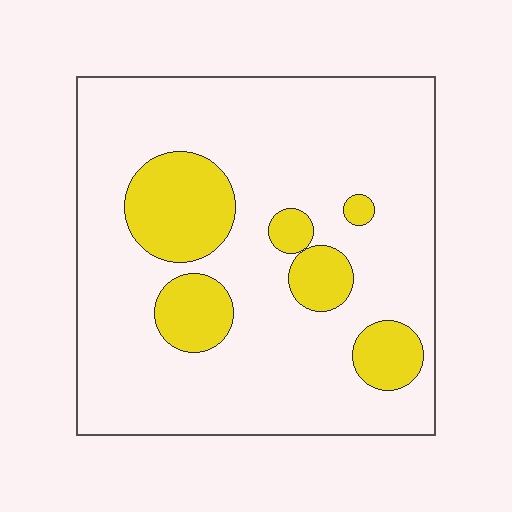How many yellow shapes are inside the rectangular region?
6.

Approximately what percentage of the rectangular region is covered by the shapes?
Approximately 20%.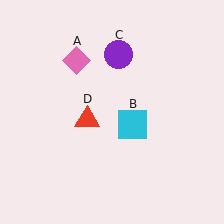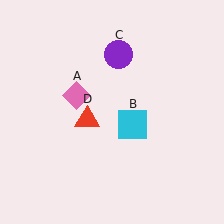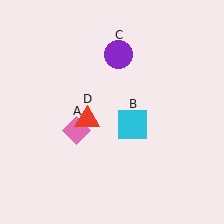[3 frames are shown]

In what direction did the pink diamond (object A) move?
The pink diamond (object A) moved down.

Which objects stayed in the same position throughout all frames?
Cyan square (object B) and purple circle (object C) and red triangle (object D) remained stationary.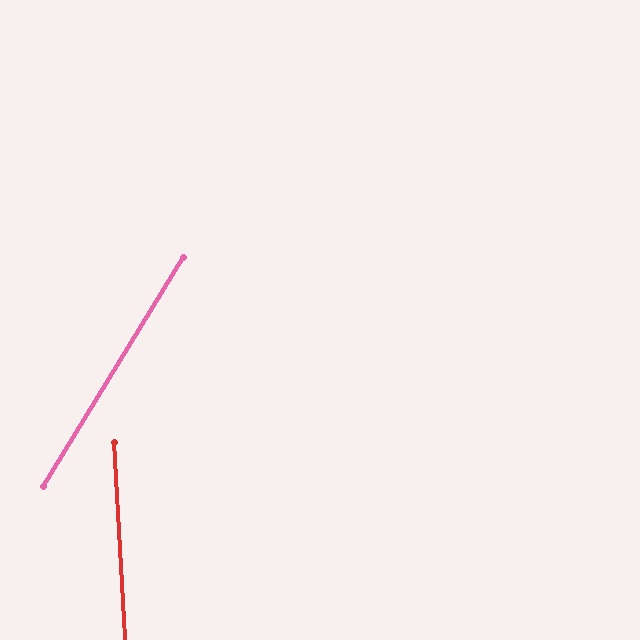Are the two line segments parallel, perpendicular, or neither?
Neither parallel nor perpendicular — they differ by about 35°.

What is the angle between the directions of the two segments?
Approximately 35 degrees.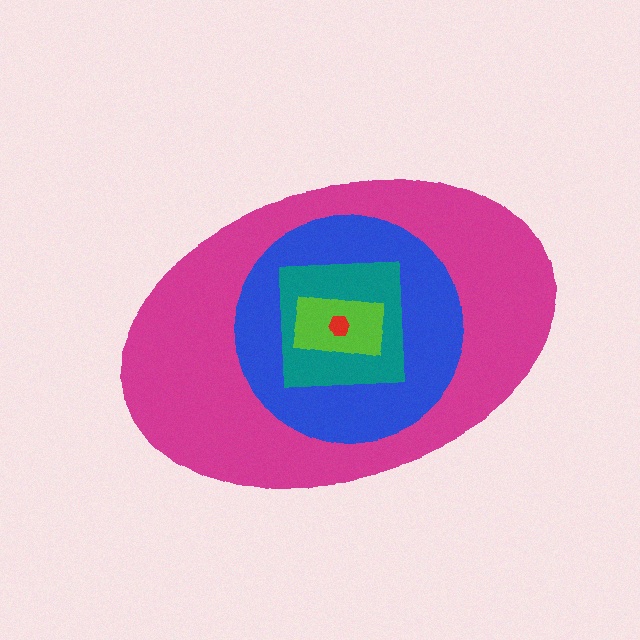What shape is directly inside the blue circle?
The teal square.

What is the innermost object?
The red hexagon.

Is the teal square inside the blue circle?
Yes.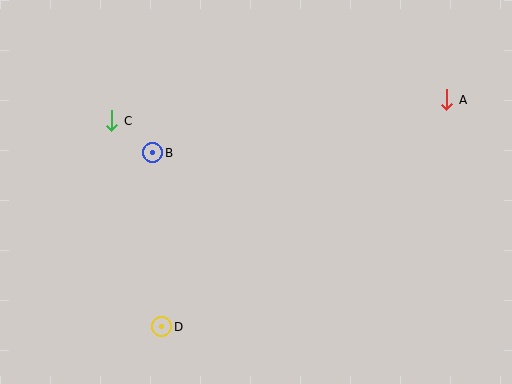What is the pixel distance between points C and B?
The distance between C and B is 52 pixels.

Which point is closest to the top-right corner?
Point A is closest to the top-right corner.